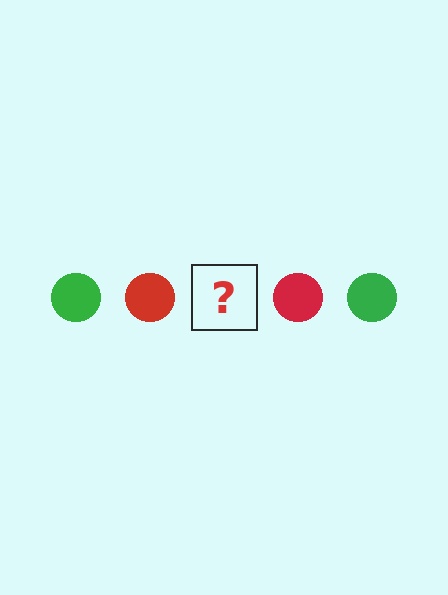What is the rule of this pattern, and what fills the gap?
The rule is that the pattern cycles through green, red circles. The gap should be filled with a green circle.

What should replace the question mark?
The question mark should be replaced with a green circle.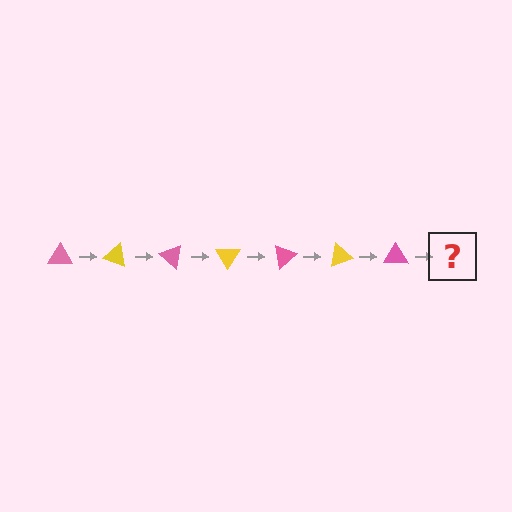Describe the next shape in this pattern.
It should be a yellow triangle, rotated 140 degrees from the start.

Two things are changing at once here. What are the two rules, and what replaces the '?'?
The two rules are that it rotates 20 degrees each step and the color cycles through pink and yellow. The '?' should be a yellow triangle, rotated 140 degrees from the start.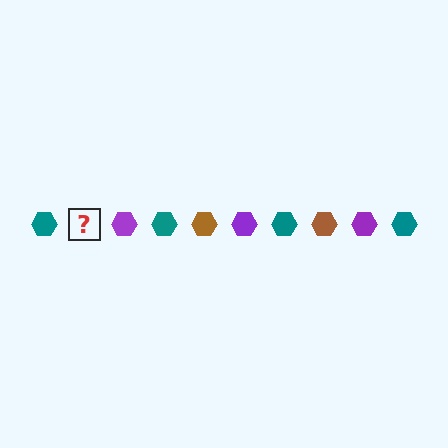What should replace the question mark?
The question mark should be replaced with a brown hexagon.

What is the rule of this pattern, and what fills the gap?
The rule is that the pattern cycles through teal, brown, purple hexagons. The gap should be filled with a brown hexagon.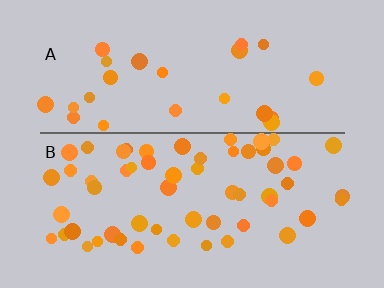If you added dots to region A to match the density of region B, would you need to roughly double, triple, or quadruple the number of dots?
Approximately double.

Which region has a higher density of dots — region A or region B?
B (the bottom).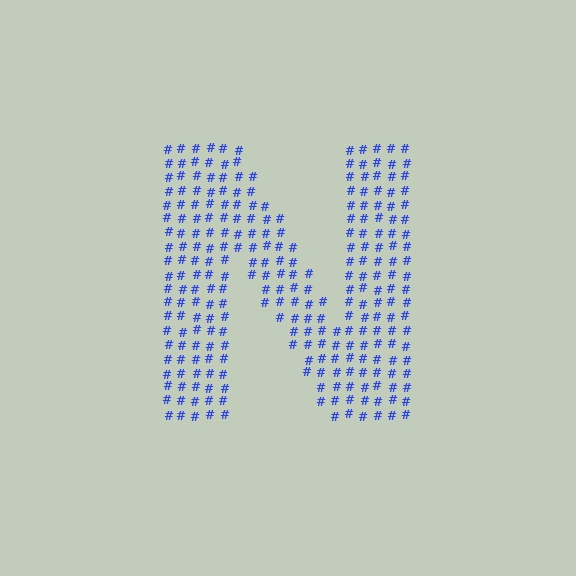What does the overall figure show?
The overall figure shows the letter N.